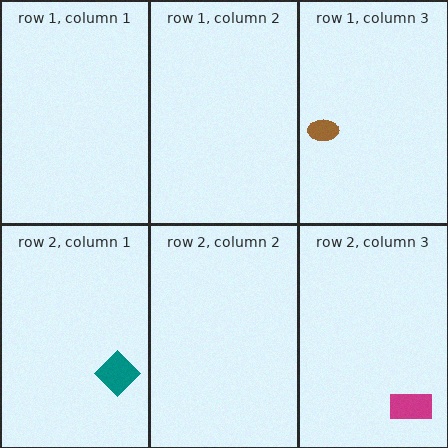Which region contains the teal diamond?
The row 2, column 1 region.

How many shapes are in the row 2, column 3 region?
1.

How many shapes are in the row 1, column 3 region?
1.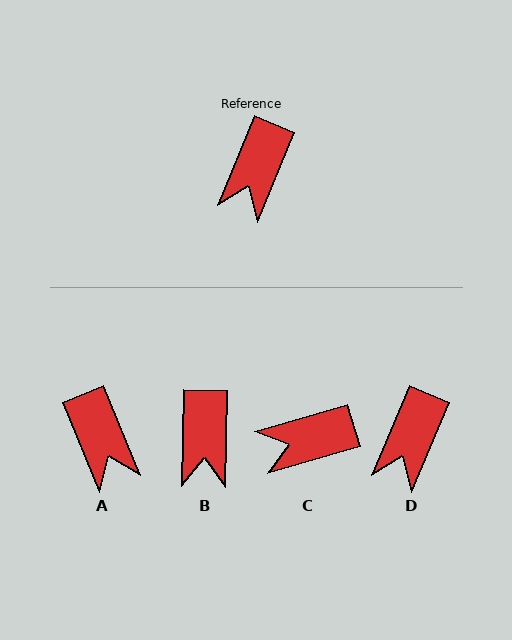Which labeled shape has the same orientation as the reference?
D.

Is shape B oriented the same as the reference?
No, it is off by about 22 degrees.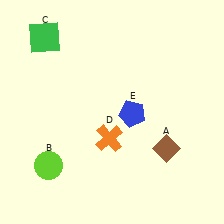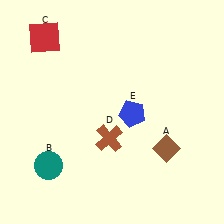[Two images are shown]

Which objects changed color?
B changed from lime to teal. C changed from green to red. D changed from orange to brown.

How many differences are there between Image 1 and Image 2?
There are 3 differences between the two images.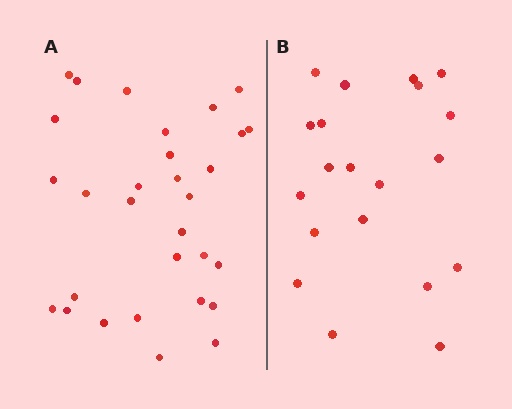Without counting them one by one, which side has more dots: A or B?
Region A (the left region) has more dots.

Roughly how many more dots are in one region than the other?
Region A has roughly 10 or so more dots than region B.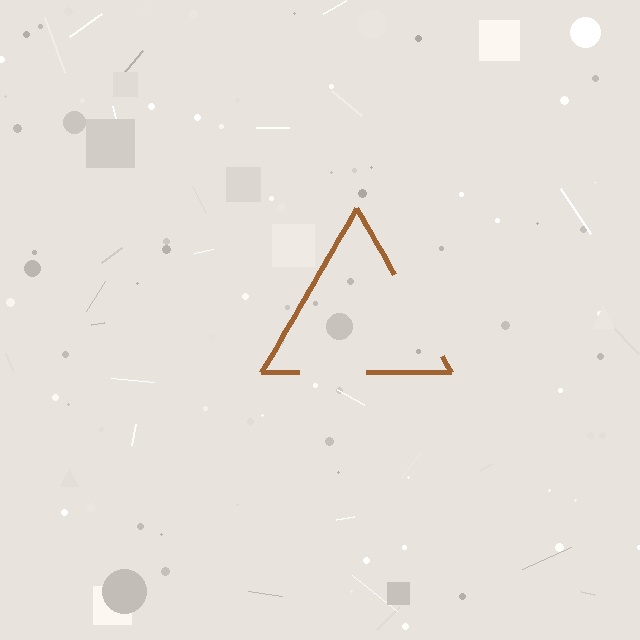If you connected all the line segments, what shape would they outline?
They would outline a triangle.